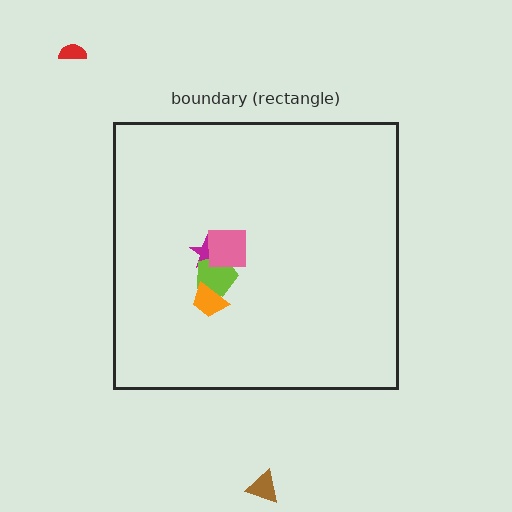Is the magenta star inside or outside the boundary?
Inside.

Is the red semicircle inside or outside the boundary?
Outside.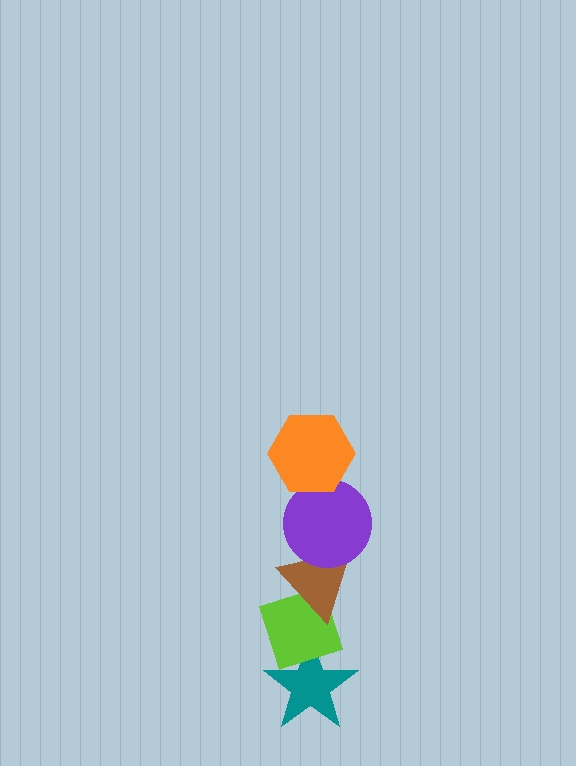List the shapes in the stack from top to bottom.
From top to bottom: the orange hexagon, the purple circle, the brown triangle, the lime diamond, the teal star.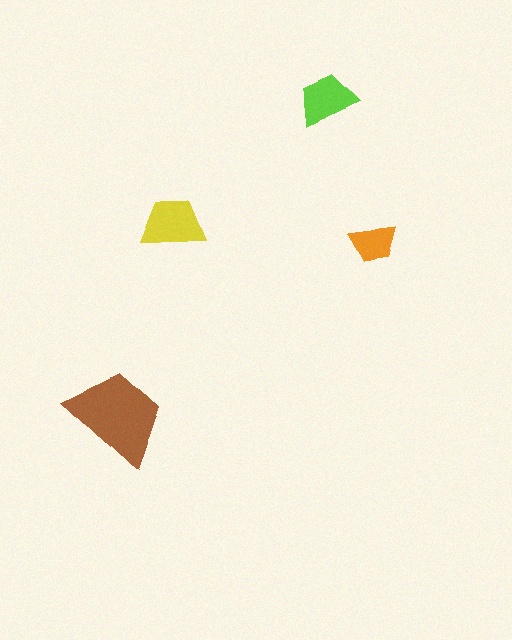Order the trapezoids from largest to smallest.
the brown one, the yellow one, the lime one, the orange one.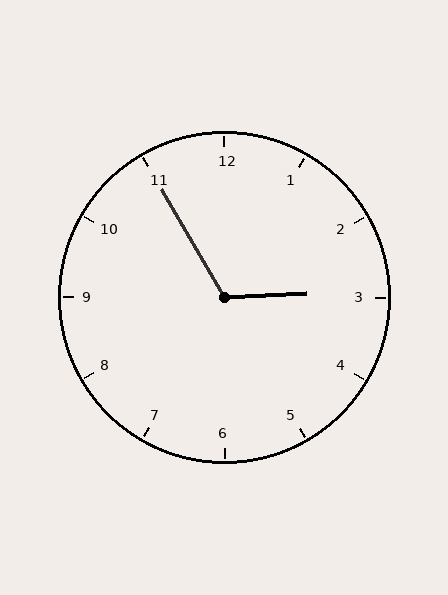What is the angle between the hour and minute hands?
Approximately 118 degrees.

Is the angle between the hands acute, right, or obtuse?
It is obtuse.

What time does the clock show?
2:55.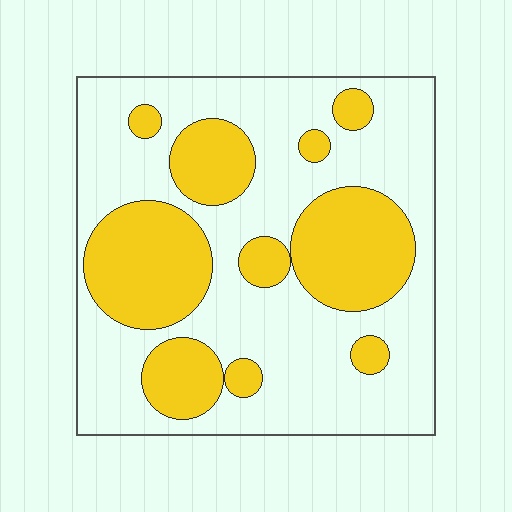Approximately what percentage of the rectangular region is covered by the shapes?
Approximately 35%.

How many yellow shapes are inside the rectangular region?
10.